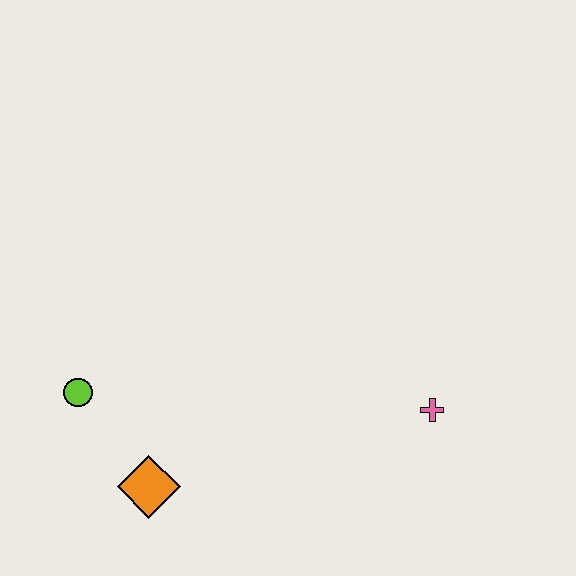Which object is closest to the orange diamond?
The lime circle is closest to the orange diamond.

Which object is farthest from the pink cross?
The lime circle is farthest from the pink cross.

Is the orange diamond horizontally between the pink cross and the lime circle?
Yes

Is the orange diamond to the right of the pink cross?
No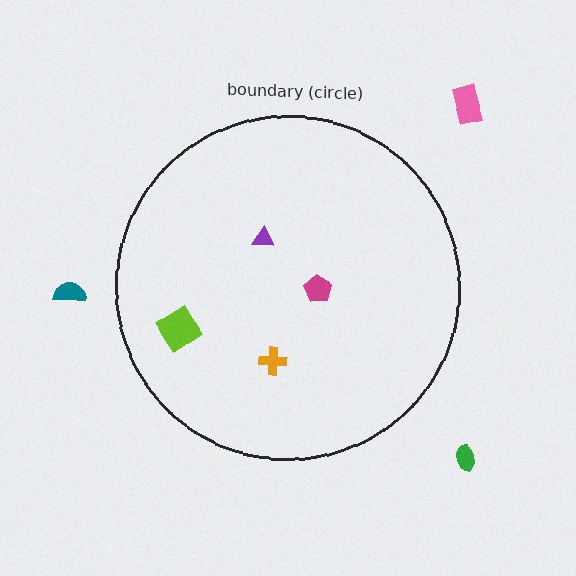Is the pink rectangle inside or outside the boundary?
Outside.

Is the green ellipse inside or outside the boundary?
Outside.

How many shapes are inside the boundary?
4 inside, 3 outside.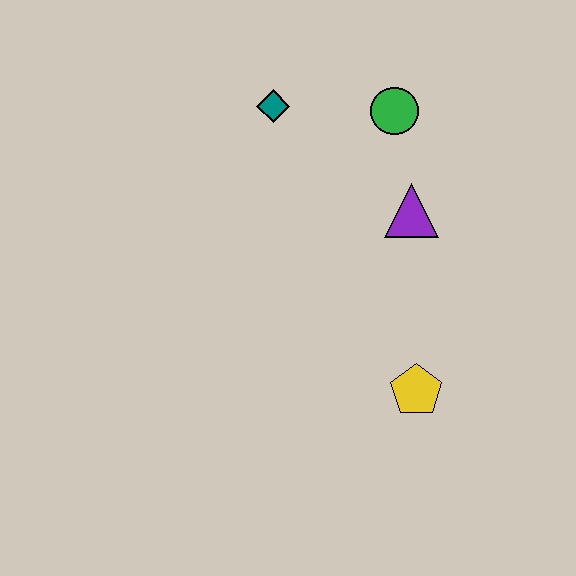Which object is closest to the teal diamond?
The green circle is closest to the teal diamond.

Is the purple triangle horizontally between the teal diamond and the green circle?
No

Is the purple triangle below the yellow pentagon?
No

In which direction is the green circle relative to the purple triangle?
The green circle is above the purple triangle.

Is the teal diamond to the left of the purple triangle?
Yes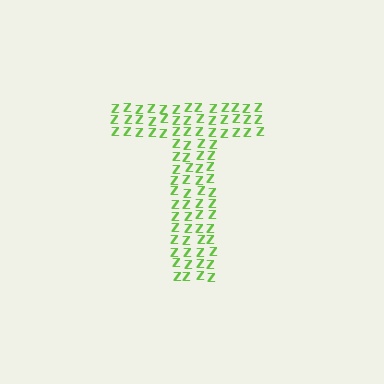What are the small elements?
The small elements are letter Z's.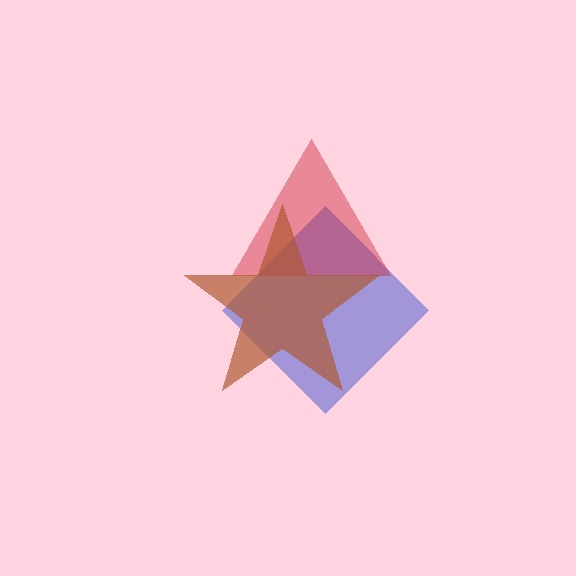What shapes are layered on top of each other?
The layered shapes are: a blue diamond, a red triangle, a brown star.